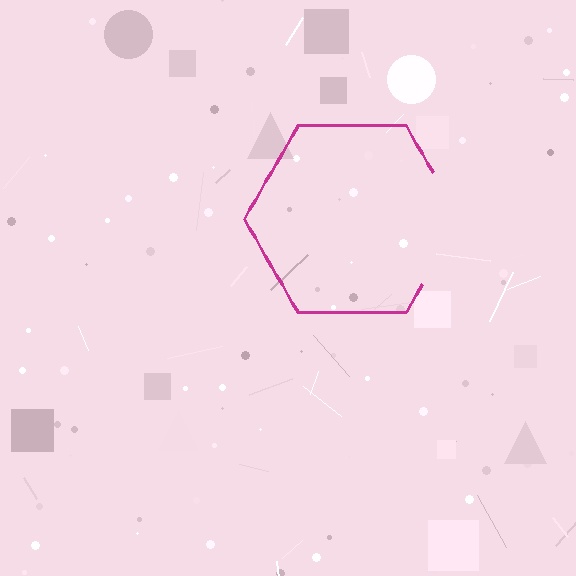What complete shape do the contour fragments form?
The contour fragments form a hexagon.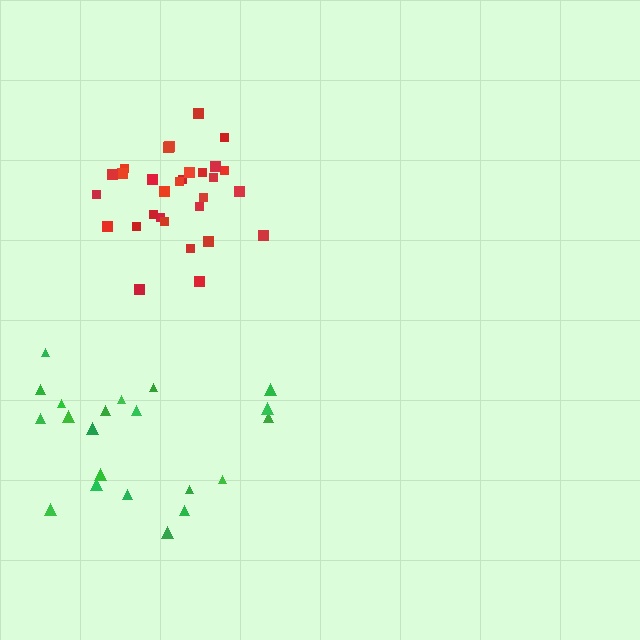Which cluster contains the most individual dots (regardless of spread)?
Red (30).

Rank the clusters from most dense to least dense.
red, green.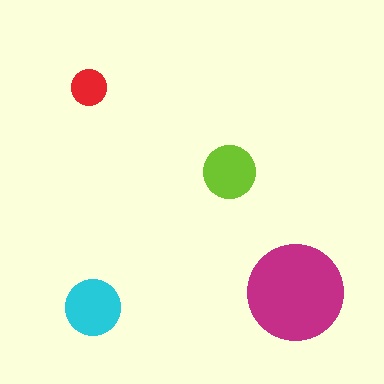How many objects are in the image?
There are 4 objects in the image.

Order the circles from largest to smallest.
the magenta one, the cyan one, the lime one, the red one.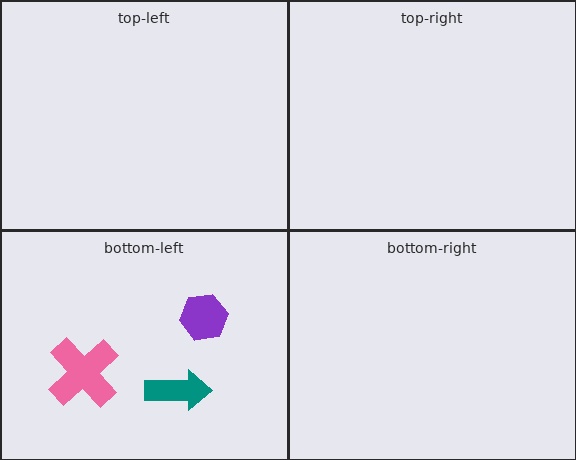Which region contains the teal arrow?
The bottom-left region.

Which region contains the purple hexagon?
The bottom-left region.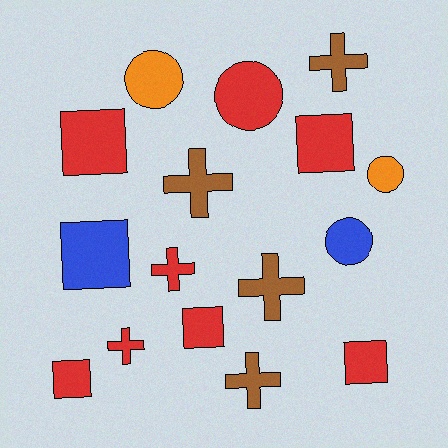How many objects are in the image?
There are 16 objects.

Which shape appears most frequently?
Cross, with 6 objects.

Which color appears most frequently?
Red, with 8 objects.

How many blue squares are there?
There is 1 blue square.